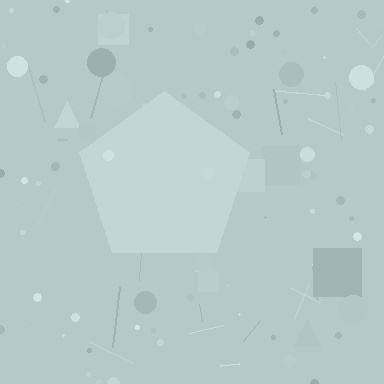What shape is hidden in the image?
A pentagon is hidden in the image.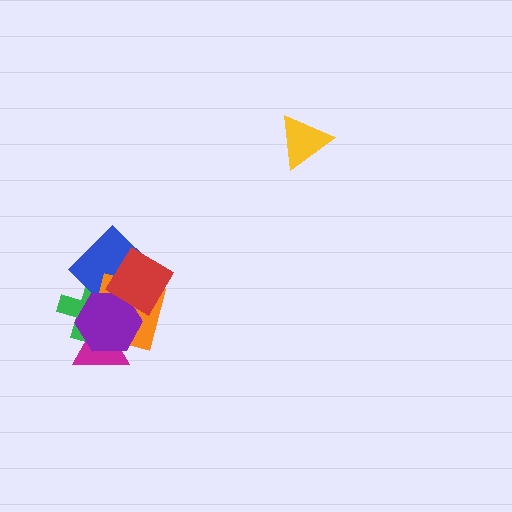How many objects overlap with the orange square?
5 objects overlap with the orange square.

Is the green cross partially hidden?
Yes, it is partially covered by another shape.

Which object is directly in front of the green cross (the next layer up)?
The blue diamond is directly in front of the green cross.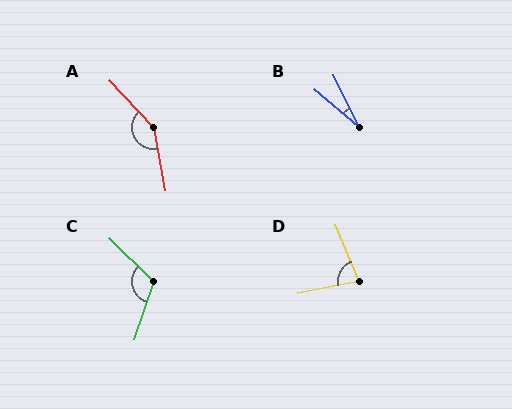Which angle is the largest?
A, at approximately 148 degrees.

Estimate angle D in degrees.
Approximately 79 degrees.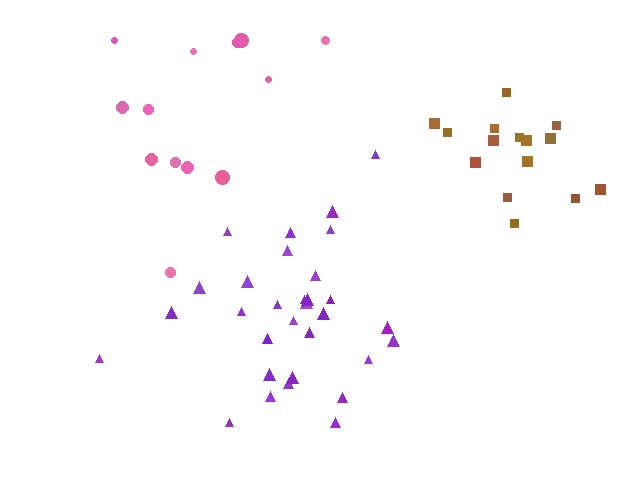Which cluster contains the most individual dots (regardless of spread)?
Purple (31).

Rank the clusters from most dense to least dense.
purple, brown, pink.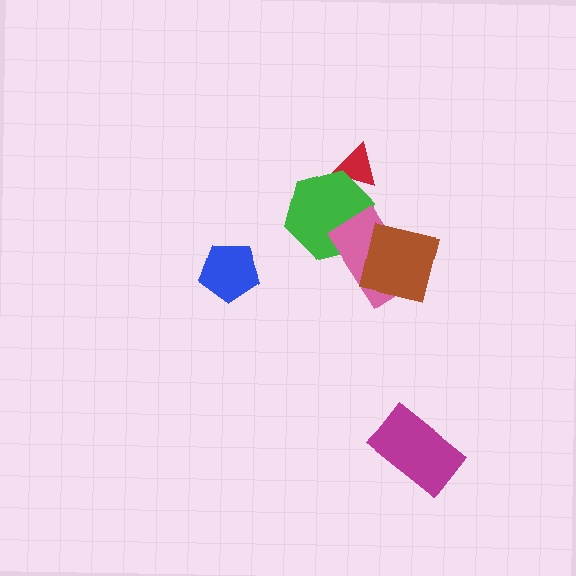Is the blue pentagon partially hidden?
No, no other shape covers it.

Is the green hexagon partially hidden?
Yes, it is partially covered by another shape.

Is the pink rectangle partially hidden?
Yes, it is partially covered by another shape.